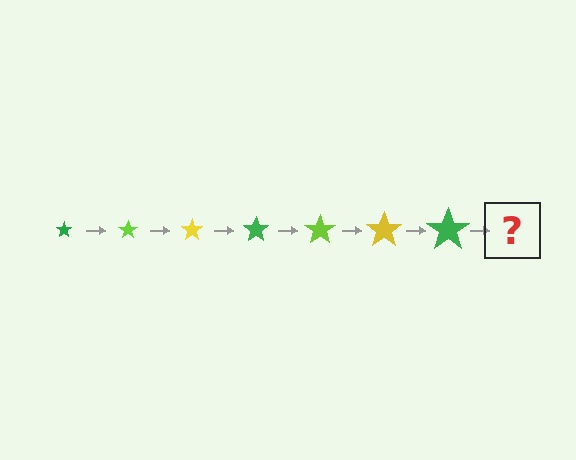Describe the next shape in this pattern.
It should be a lime star, larger than the previous one.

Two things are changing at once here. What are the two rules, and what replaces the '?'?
The two rules are that the star grows larger each step and the color cycles through green, lime, and yellow. The '?' should be a lime star, larger than the previous one.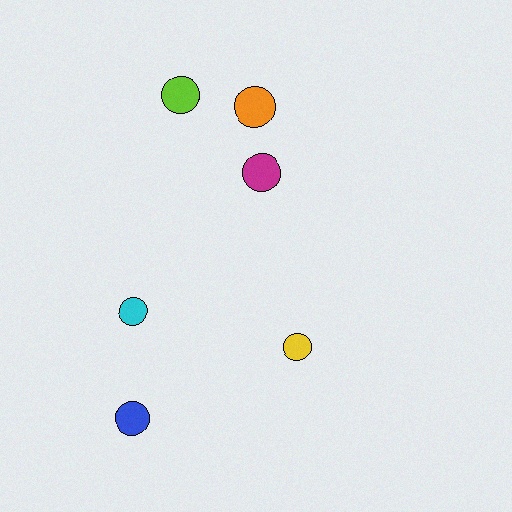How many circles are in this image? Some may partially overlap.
There are 6 circles.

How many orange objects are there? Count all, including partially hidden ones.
There is 1 orange object.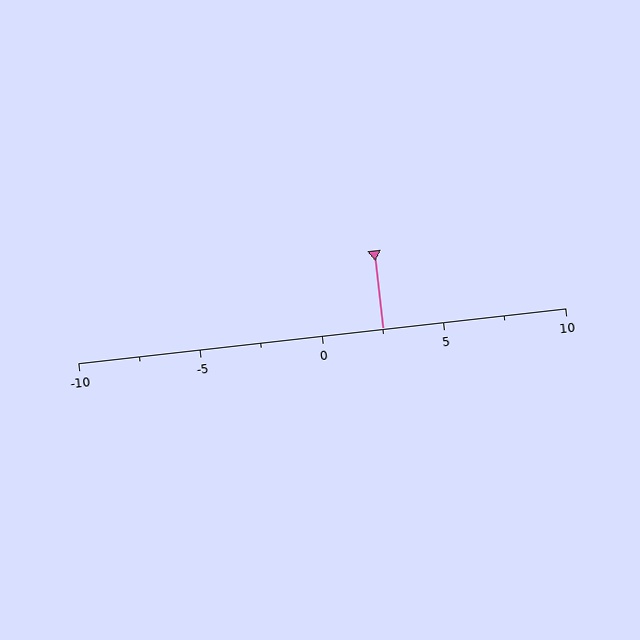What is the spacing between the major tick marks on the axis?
The major ticks are spaced 5 apart.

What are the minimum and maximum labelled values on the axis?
The axis runs from -10 to 10.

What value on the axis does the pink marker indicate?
The marker indicates approximately 2.5.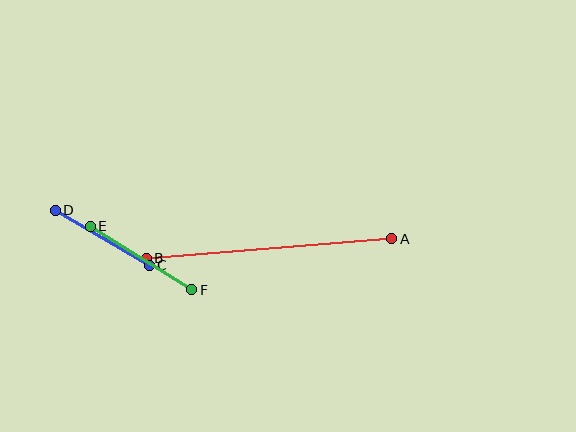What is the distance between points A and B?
The distance is approximately 246 pixels.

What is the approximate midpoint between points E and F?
The midpoint is at approximately (141, 258) pixels.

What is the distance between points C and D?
The distance is approximately 109 pixels.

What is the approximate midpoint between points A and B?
The midpoint is at approximately (269, 248) pixels.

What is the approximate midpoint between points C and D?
The midpoint is at approximately (102, 238) pixels.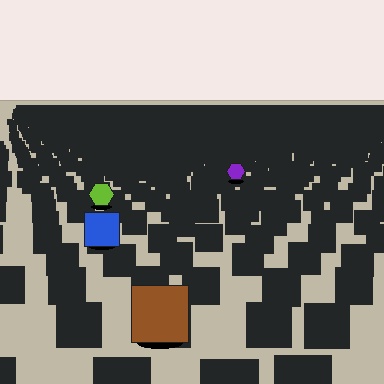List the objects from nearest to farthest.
From nearest to farthest: the brown square, the blue square, the lime hexagon, the purple hexagon.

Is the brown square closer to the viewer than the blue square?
Yes. The brown square is closer — you can tell from the texture gradient: the ground texture is coarser near it.